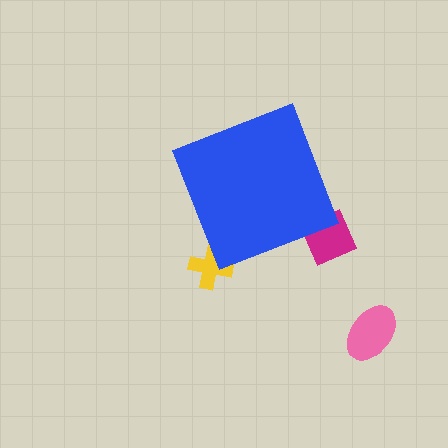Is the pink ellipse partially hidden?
No, the pink ellipse is fully visible.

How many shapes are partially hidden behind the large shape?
2 shapes are partially hidden.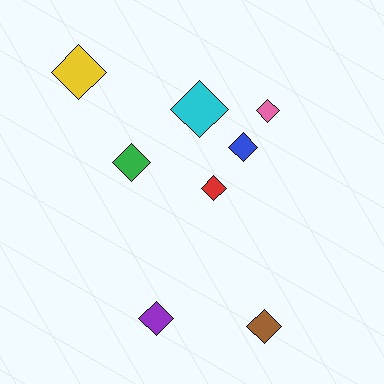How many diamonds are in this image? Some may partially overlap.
There are 8 diamonds.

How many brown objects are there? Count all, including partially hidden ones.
There is 1 brown object.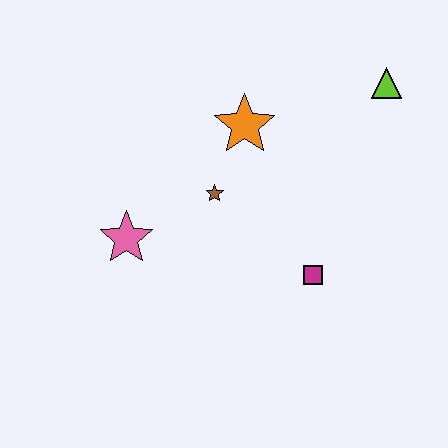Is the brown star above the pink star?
Yes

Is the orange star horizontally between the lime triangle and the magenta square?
No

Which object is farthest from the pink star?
The lime triangle is farthest from the pink star.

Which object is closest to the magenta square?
The brown star is closest to the magenta square.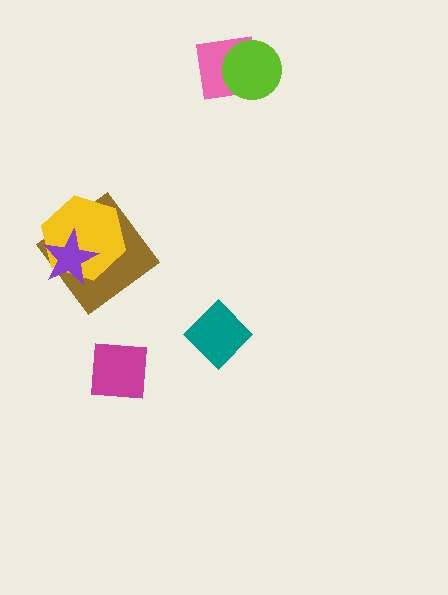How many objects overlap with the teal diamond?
0 objects overlap with the teal diamond.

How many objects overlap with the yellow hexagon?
2 objects overlap with the yellow hexagon.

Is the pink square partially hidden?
Yes, it is partially covered by another shape.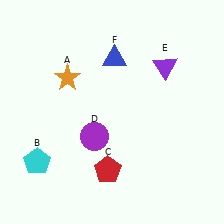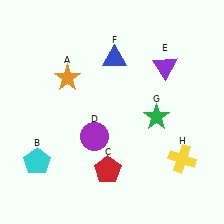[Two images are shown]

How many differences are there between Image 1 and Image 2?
There are 2 differences between the two images.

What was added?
A green star (G), a yellow cross (H) were added in Image 2.